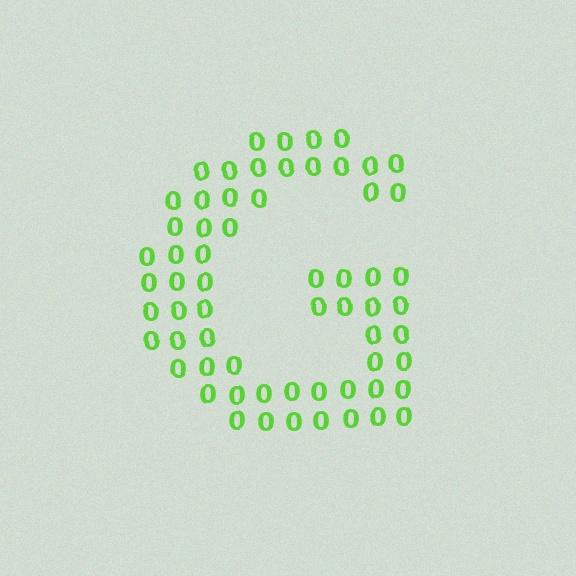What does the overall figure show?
The overall figure shows the letter G.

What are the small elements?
The small elements are digit 0's.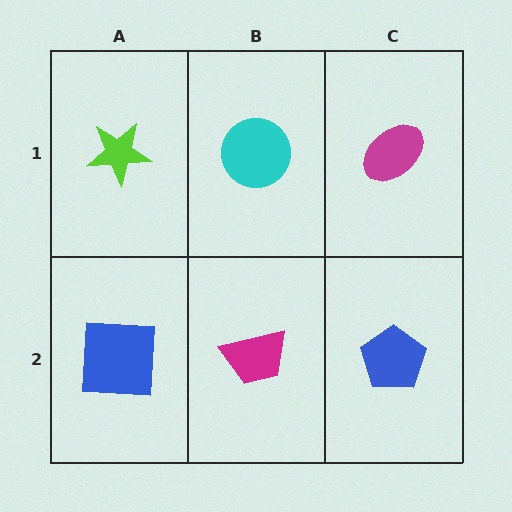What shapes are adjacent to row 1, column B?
A magenta trapezoid (row 2, column B), a lime star (row 1, column A), a magenta ellipse (row 1, column C).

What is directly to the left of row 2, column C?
A magenta trapezoid.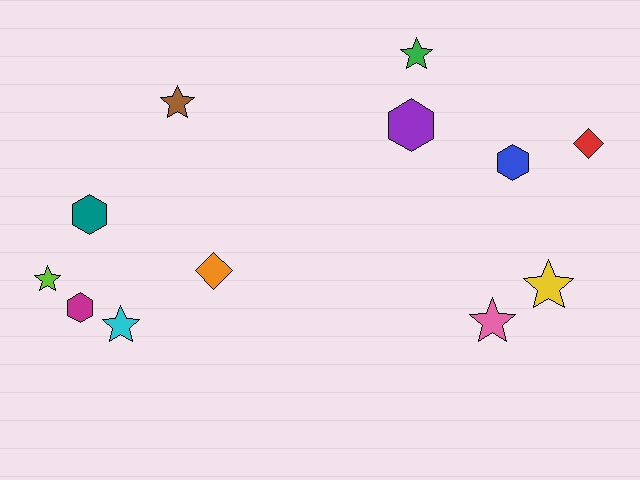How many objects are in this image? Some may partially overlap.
There are 12 objects.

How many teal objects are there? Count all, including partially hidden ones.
There is 1 teal object.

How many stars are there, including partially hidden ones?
There are 6 stars.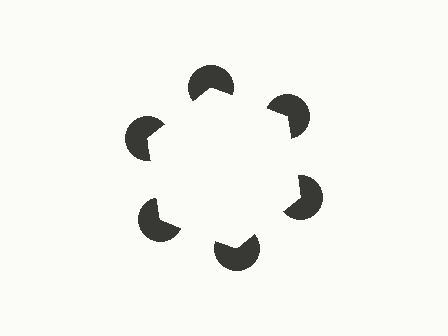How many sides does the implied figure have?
6 sides.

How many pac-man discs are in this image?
There are 6 — one at each vertex of the illusory hexagon.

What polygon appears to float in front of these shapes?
An illusory hexagon — its edges are inferred from the aligned wedge cuts in the pac-man discs, not physically drawn.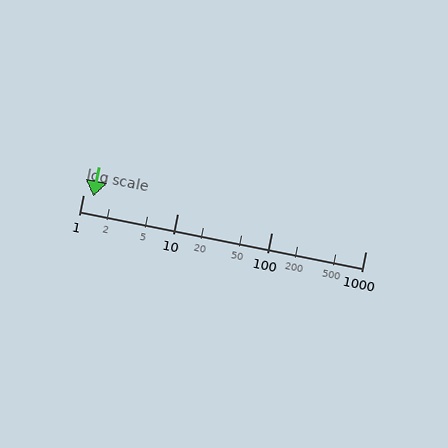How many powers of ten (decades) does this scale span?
The scale spans 3 decades, from 1 to 1000.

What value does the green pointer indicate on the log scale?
The pointer indicates approximately 1.3.